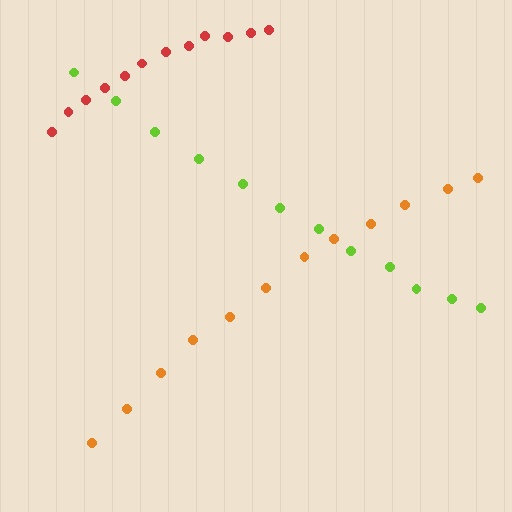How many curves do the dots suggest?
There are 3 distinct paths.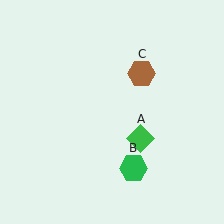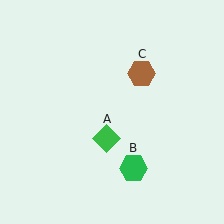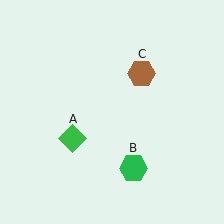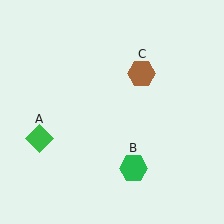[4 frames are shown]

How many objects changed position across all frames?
1 object changed position: green diamond (object A).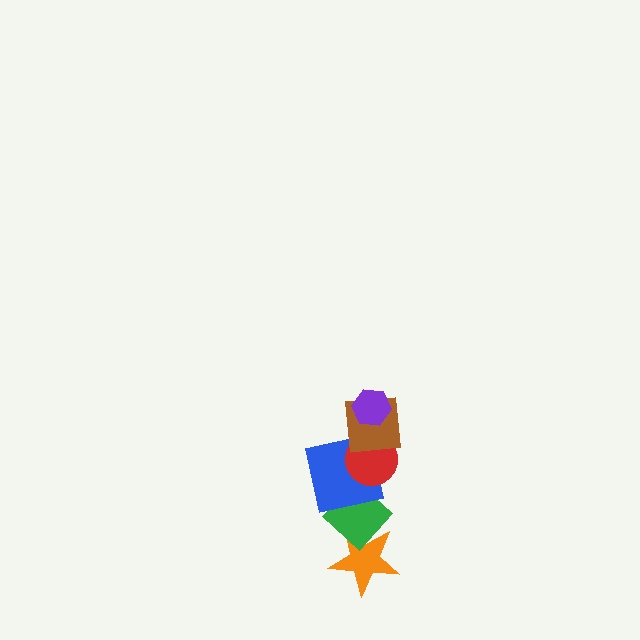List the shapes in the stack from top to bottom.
From top to bottom: the purple hexagon, the brown square, the red circle, the blue square, the green diamond, the orange star.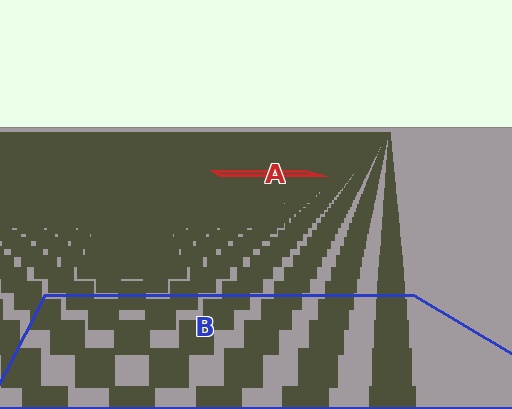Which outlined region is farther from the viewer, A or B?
Region A is farther from the viewer — the texture elements inside it appear smaller and more densely packed.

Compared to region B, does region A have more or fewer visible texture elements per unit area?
Region A has more texture elements per unit area — they are packed more densely because it is farther away.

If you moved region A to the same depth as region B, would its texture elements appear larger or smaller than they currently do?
They would appear larger. At a closer depth, the same texture elements are projected at a bigger on-screen size.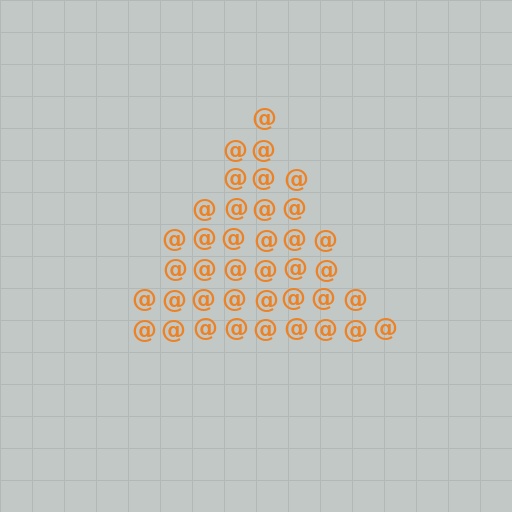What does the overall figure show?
The overall figure shows a triangle.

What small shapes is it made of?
It is made of small at signs.